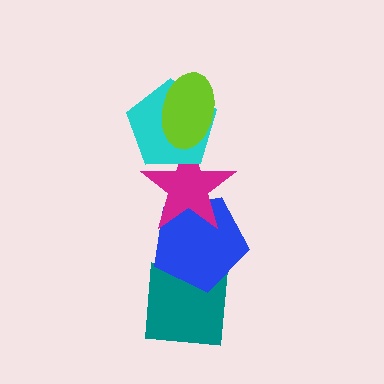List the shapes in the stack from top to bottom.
From top to bottom: the lime ellipse, the cyan pentagon, the magenta star, the blue pentagon, the teal square.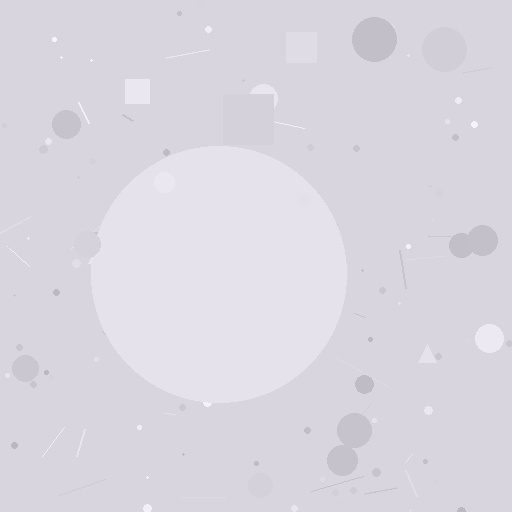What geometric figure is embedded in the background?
A circle is embedded in the background.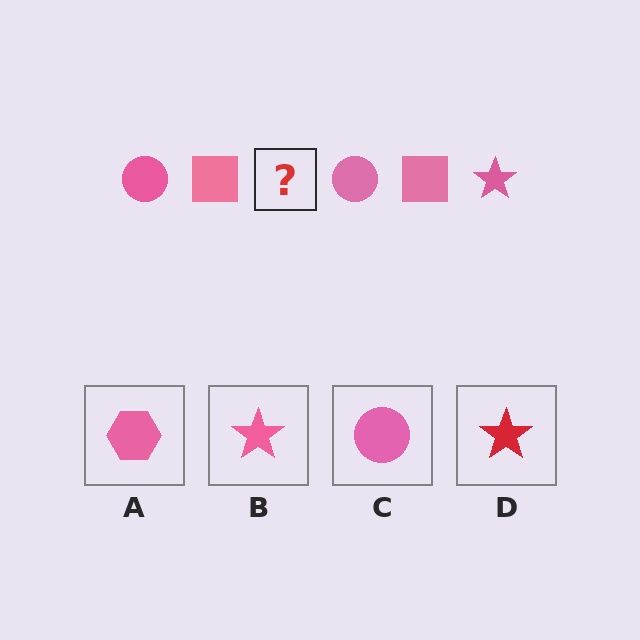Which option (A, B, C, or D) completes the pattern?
B.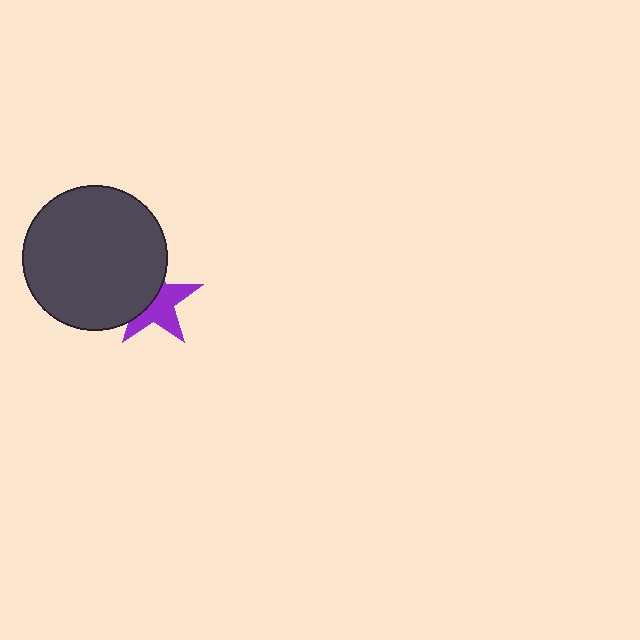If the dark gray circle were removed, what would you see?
You would see the complete purple star.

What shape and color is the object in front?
The object in front is a dark gray circle.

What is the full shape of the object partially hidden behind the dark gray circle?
The partially hidden object is a purple star.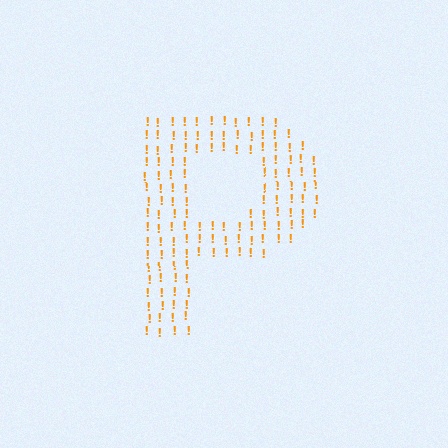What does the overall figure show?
The overall figure shows the letter P.